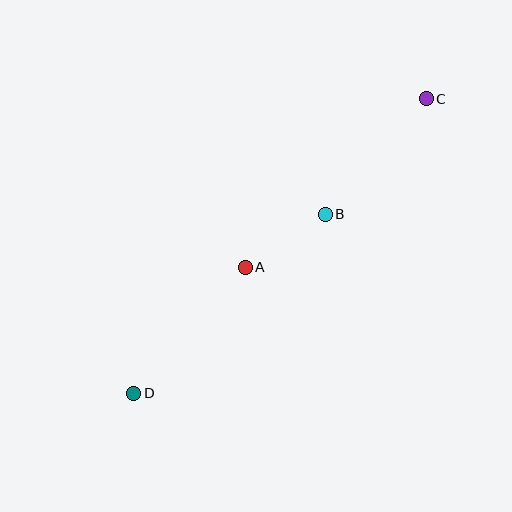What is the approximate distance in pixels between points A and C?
The distance between A and C is approximately 247 pixels.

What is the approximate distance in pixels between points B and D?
The distance between B and D is approximately 262 pixels.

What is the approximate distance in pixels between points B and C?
The distance between B and C is approximately 153 pixels.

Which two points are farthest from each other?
Points C and D are farthest from each other.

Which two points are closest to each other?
Points A and B are closest to each other.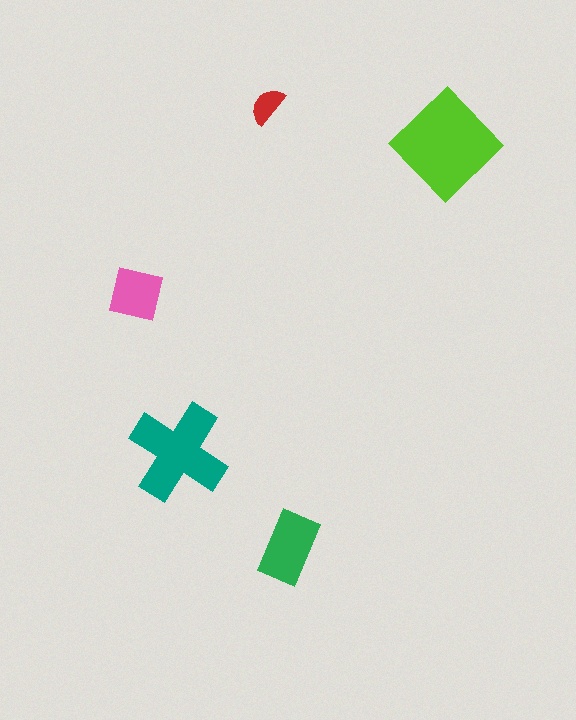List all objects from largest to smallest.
The lime diamond, the teal cross, the green rectangle, the pink square, the red semicircle.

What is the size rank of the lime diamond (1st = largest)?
1st.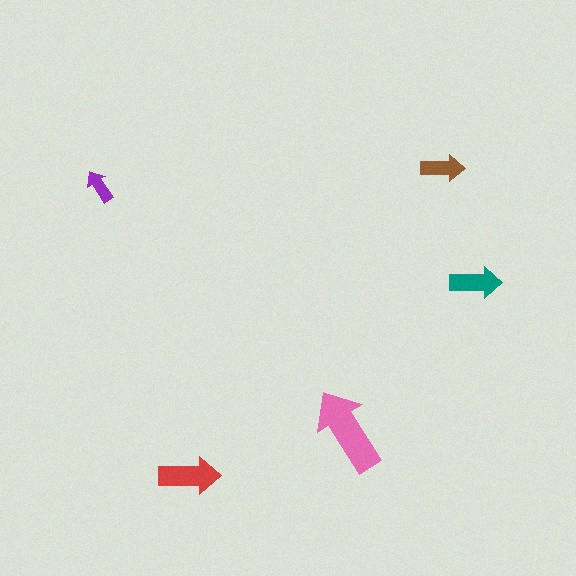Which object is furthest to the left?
The purple arrow is leftmost.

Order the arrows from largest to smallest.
the pink one, the red one, the teal one, the brown one, the purple one.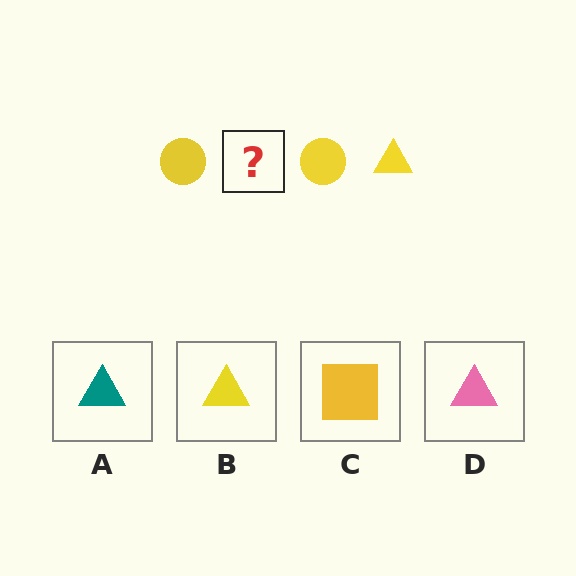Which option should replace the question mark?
Option B.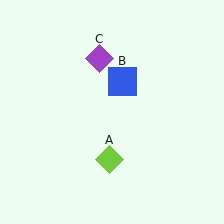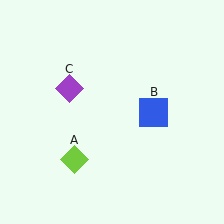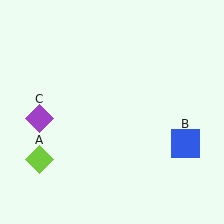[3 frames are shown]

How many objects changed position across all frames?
3 objects changed position: lime diamond (object A), blue square (object B), purple diamond (object C).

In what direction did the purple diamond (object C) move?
The purple diamond (object C) moved down and to the left.